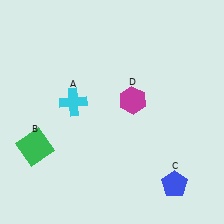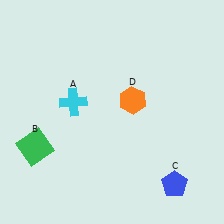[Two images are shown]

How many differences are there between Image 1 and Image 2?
There is 1 difference between the two images.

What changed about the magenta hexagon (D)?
In Image 1, D is magenta. In Image 2, it changed to orange.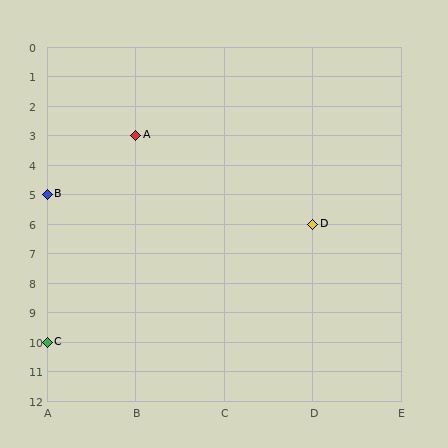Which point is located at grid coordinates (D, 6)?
Point D is at (D, 6).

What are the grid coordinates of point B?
Point B is at grid coordinates (A, 5).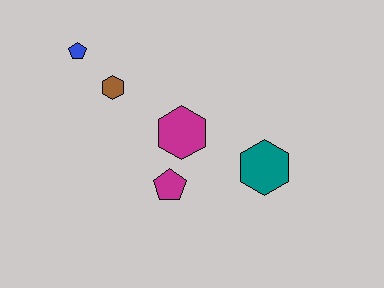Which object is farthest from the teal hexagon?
The blue pentagon is farthest from the teal hexagon.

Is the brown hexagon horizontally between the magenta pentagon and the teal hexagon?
No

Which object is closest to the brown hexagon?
The blue pentagon is closest to the brown hexagon.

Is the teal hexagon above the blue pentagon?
No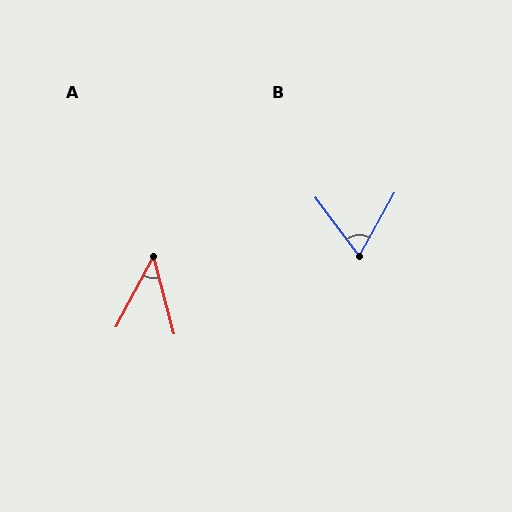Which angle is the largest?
B, at approximately 66 degrees.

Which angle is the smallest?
A, at approximately 43 degrees.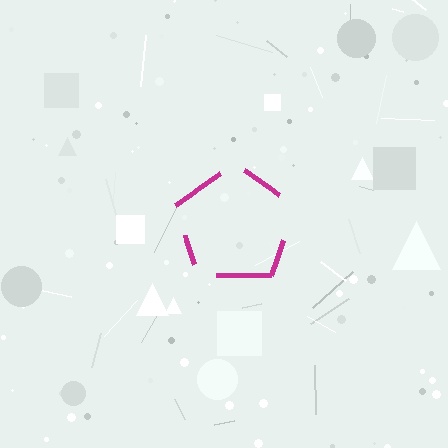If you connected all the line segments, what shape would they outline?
They would outline a pentagon.